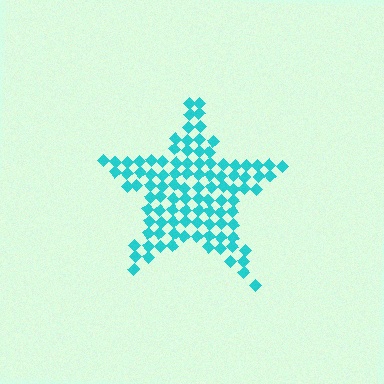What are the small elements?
The small elements are diamonds.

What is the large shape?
The large shape is a star.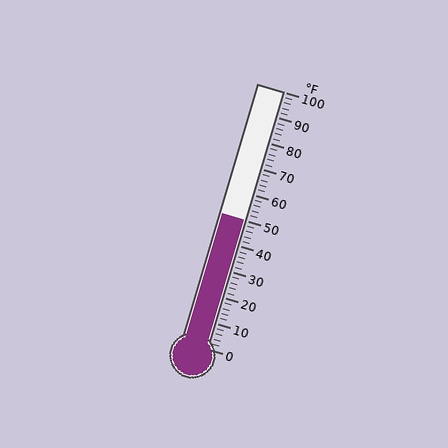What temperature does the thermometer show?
The thermometer shows approximately 50°F.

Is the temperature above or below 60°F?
The temperature is below 60°F.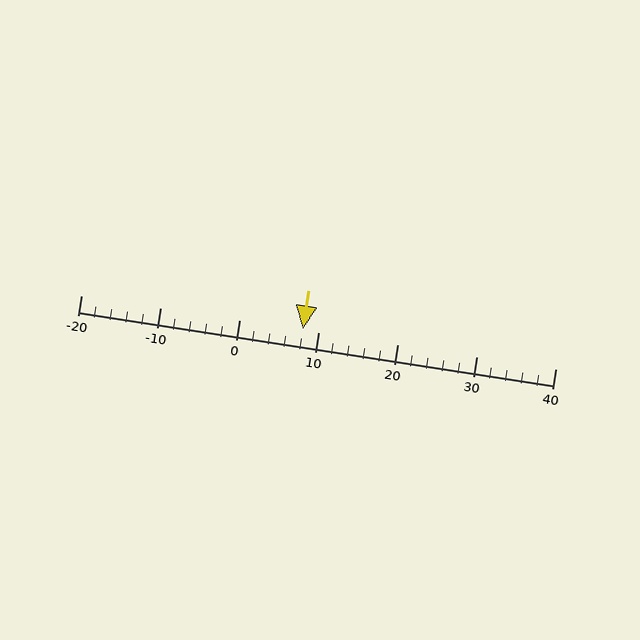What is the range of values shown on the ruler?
The ruler shows values from -20 to 40.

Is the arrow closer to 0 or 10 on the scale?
The arrow is closer to 10.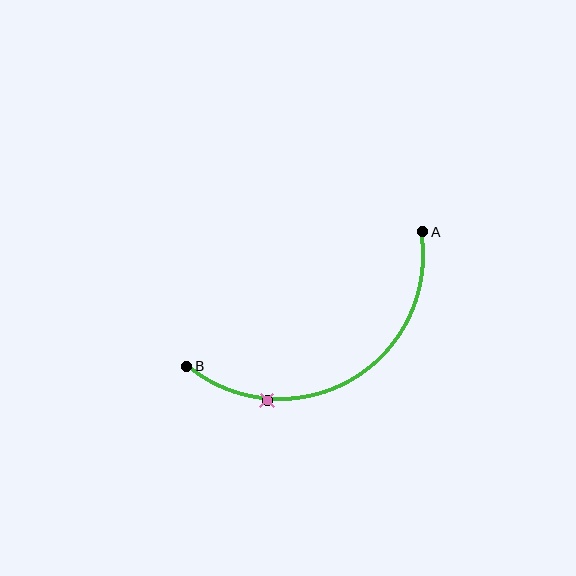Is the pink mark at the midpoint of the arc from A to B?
No. The pink mark lies on the arc but is closer to endpoint B. The arc midpoint would be at the point on the curve equidistant along the arc from both A and B.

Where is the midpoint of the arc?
The arc midpoint is the point on the curve farthest from the straight line joining A and B. It sits below that line.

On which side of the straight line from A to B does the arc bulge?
The arc bulges below the straight line connecting A and B.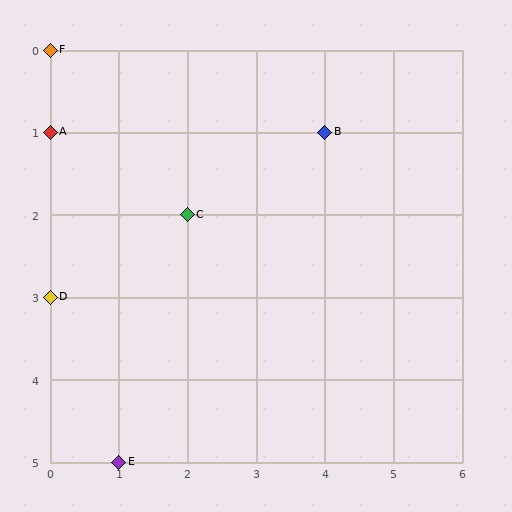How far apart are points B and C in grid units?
Points B and C are 2 columns and 1 row apart (about 2.2 grid units diagonally).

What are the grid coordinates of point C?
Point C is at grid coordinates (2, 2).